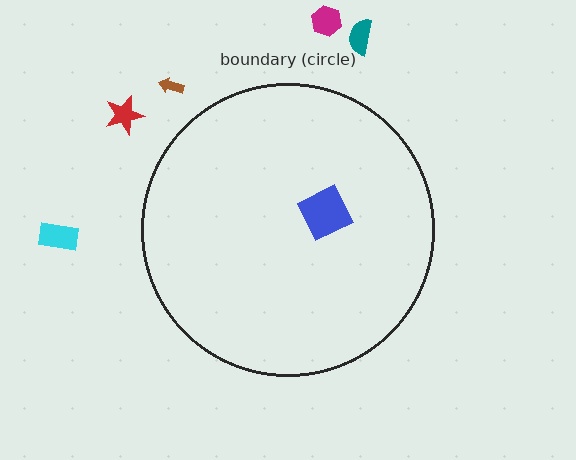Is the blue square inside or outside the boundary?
Inside.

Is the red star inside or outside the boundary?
Outside.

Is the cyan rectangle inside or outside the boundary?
Outside.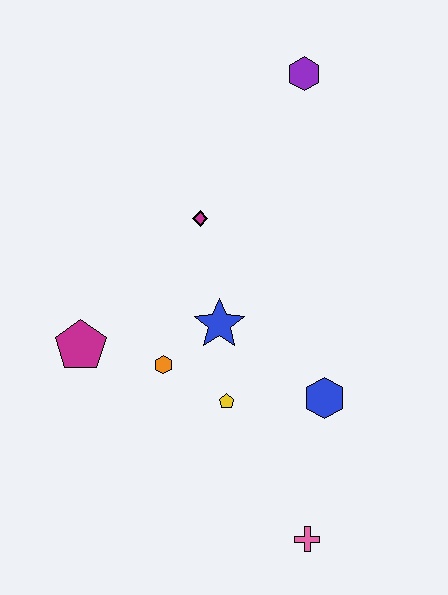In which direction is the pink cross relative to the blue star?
The pink cross is below the blue star.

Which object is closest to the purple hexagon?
The magenta diamond is closest to the purple hexagon.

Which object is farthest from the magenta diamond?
The pink cross is farthest from the magenta diamond.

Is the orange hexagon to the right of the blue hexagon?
No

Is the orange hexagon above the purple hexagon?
No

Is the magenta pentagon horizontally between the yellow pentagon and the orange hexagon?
No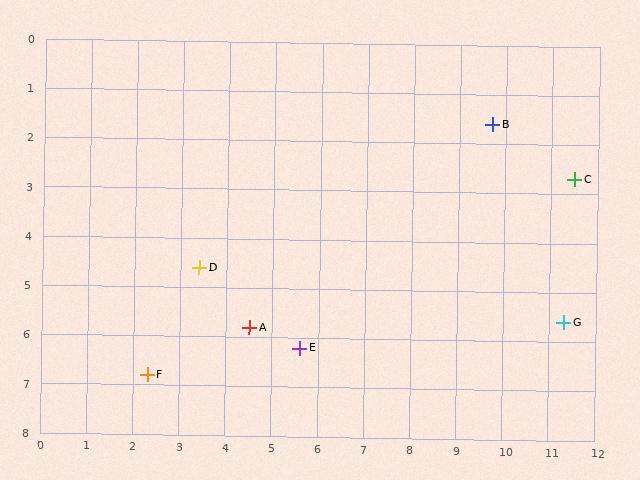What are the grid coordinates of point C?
Point C is at approximately (11.5, 2.7).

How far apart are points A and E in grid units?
Points A and E are about 1.2 grid units apart.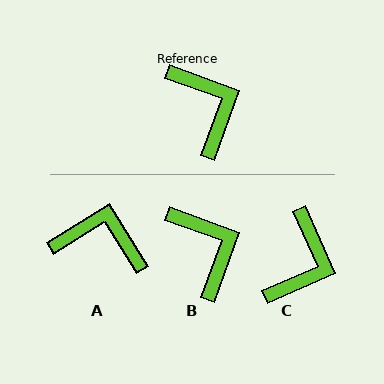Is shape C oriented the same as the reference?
No, it is off by about 46 degrees.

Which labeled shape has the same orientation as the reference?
B.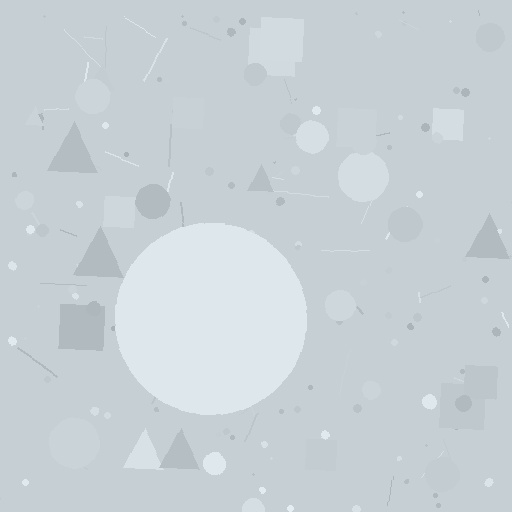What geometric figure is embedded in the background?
A circle is embedded in the background.